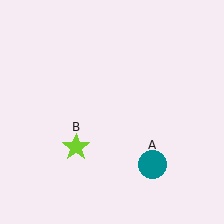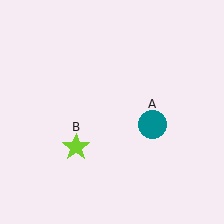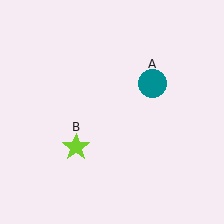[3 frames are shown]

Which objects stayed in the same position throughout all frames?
Lime star (object B) remained stationary.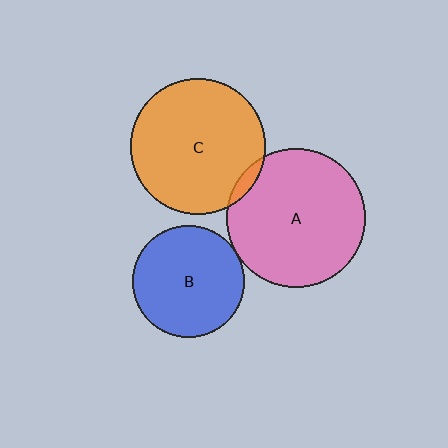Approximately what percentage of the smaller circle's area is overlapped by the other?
Approximately 5%.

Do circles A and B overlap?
Yes.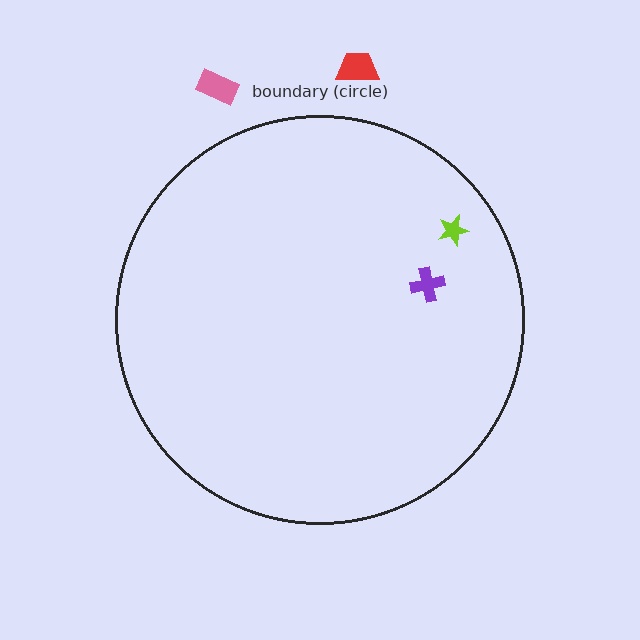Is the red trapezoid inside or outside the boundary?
Outside.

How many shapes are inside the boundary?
2 inside, 2 outside.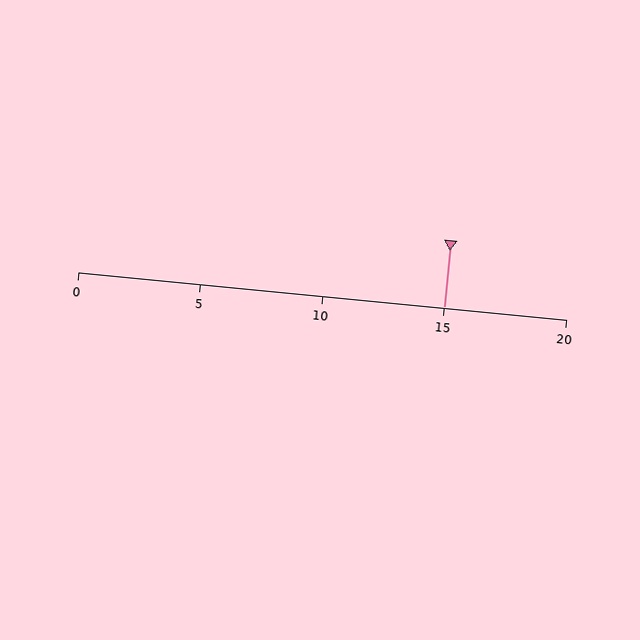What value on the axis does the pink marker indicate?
The marker indicates approximately 15.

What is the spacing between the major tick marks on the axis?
The major ticks are spaced 5 apart.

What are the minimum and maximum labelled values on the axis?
The axis runs from 0 to 20.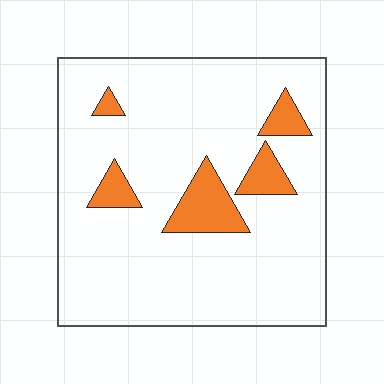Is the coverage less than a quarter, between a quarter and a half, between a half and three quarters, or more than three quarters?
Less than a quarter.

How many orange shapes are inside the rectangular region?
5.